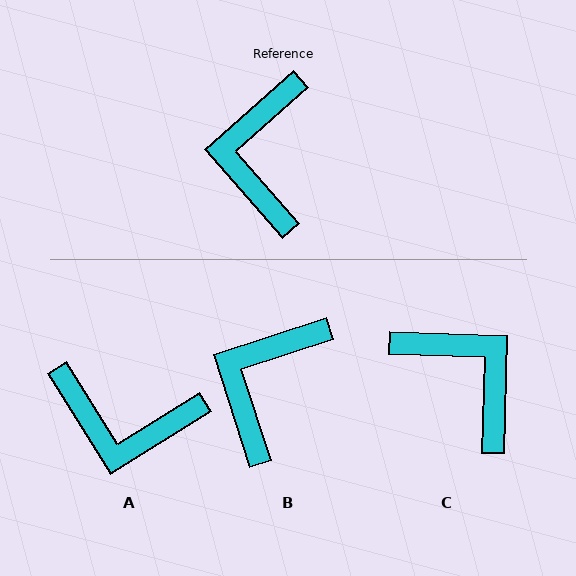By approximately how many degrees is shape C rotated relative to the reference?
Approximately 133 degrees clockwise.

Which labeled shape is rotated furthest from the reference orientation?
C, about 133 degrees away.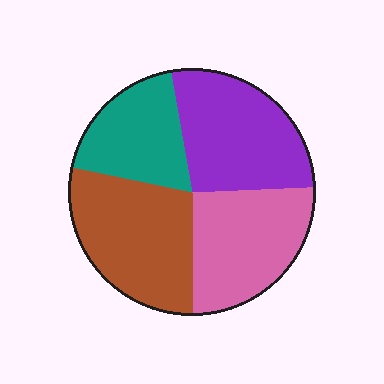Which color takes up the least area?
Teal, at roughly 20%.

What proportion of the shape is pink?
Pink covers 25% of the shape.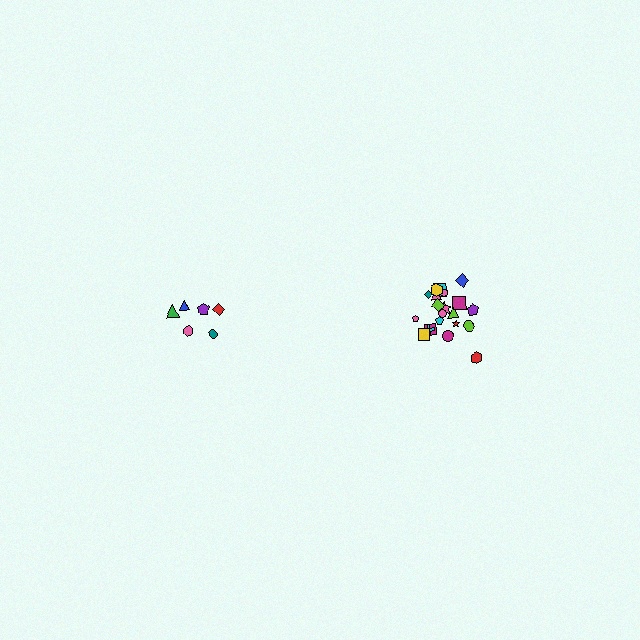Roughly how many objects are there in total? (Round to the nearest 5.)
Roughly 30 objects in total.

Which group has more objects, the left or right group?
The right group.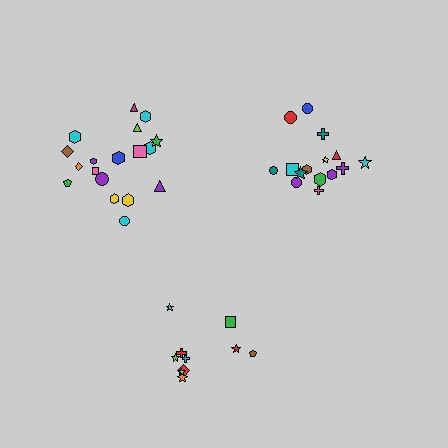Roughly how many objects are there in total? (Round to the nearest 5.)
Roughly 45 objects in total.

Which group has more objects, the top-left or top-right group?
The top-left group.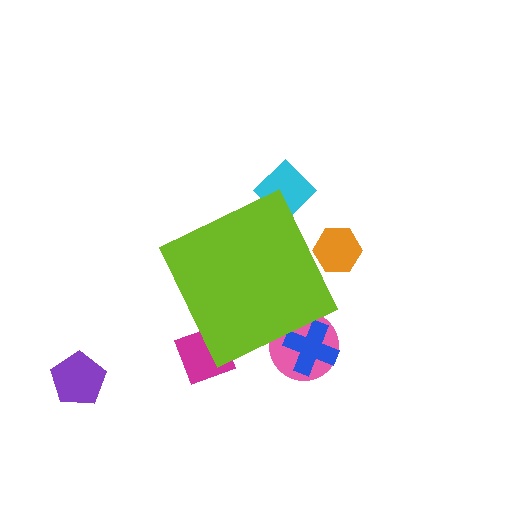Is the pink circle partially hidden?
Yes, the pink circle is partially hidden behind the lime diamond.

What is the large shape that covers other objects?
A lime diamond.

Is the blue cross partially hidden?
Yes, the blue cross is partially hidden behind the lime diamond.